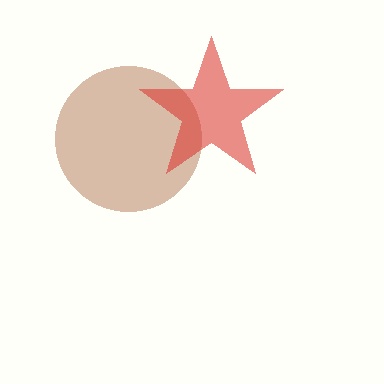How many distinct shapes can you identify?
There are 2 distinct shapes: a brown circle, a red star.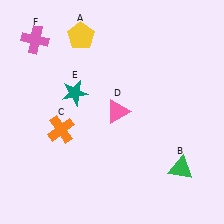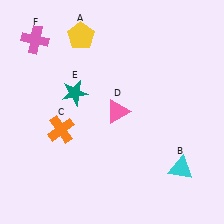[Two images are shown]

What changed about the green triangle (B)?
In Image 1, B is green. In Image 2, it changed to cyan.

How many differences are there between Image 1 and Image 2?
There is 1 difference between the two images.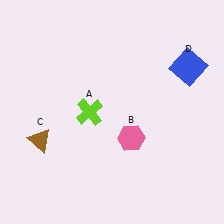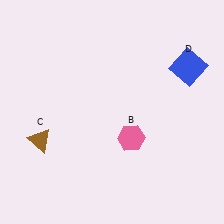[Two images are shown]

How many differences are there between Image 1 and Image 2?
There is 1 difference between the two images.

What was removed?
The lime cross (A) was removed in Image 2.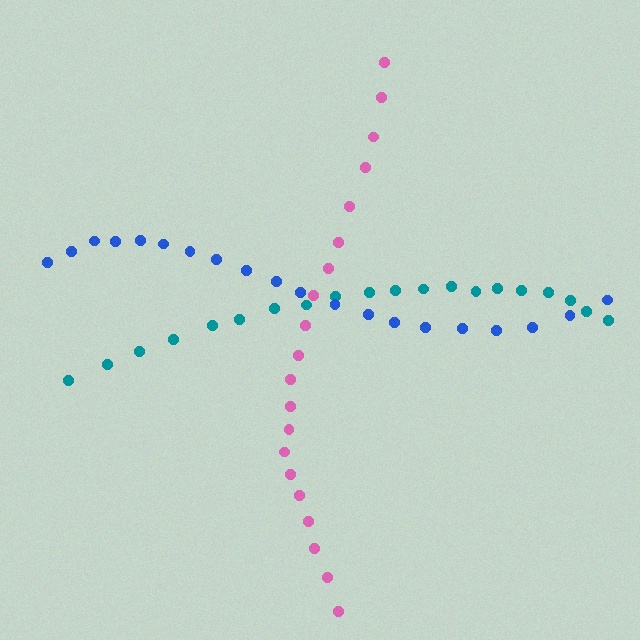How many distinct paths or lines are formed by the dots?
There are 3 distinct paths.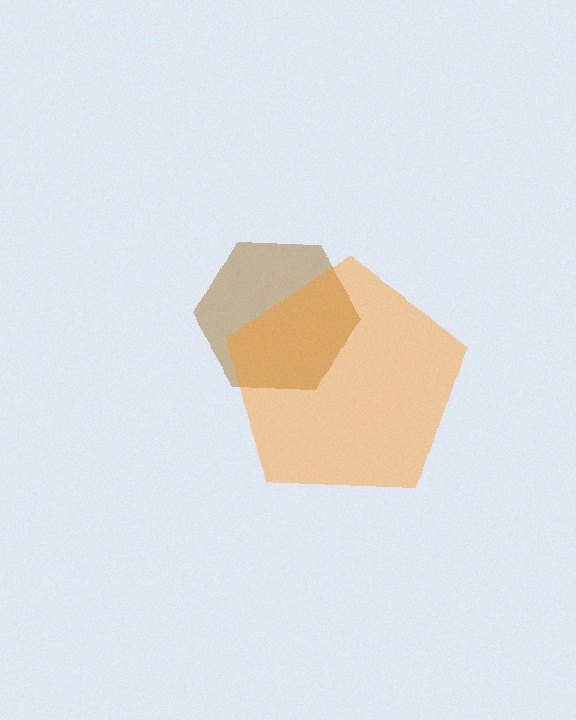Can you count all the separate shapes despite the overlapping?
Yes, there are 2 separate shapes.